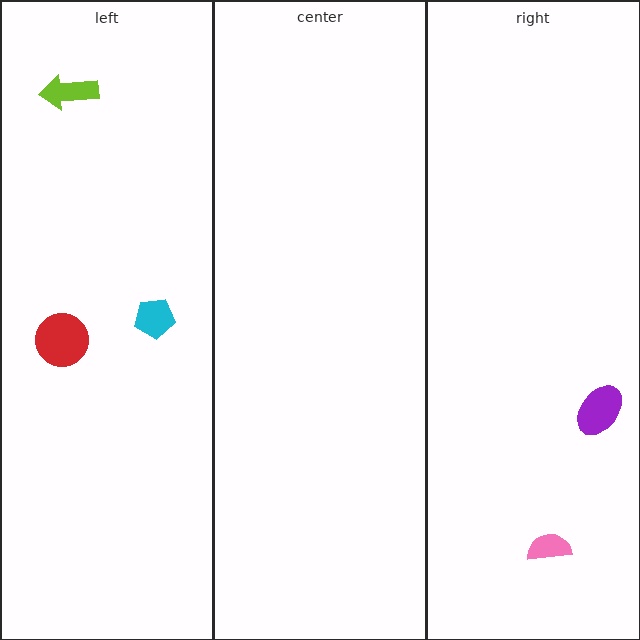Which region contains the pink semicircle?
The right region.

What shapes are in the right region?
The pink semicircle, the purple ellipse.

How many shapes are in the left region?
3.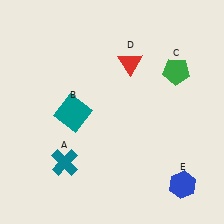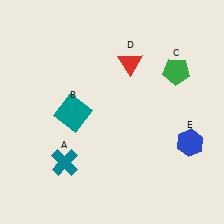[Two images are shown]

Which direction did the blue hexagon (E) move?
The blue hexagon (E) moved up.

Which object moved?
The blue hexagon (E) moved up.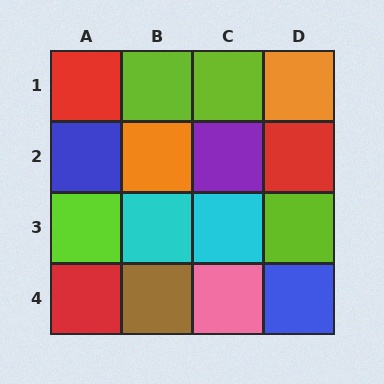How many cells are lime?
4 cells are lime.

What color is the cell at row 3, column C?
Cyan.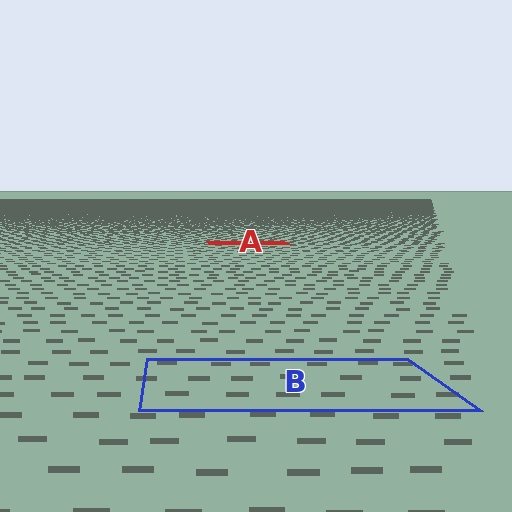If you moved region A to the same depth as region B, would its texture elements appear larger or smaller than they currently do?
They would appear larger. At a closer depth, the same texture elements are projected at a bigger on-screen size.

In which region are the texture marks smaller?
The texture marks are smaller in region A, because it is farther away.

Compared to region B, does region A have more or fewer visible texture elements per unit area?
Region A has more texture elements per unit area — they are packed more densely because it is farther away.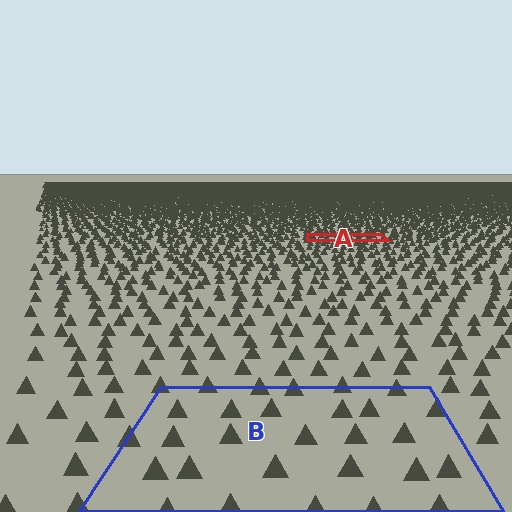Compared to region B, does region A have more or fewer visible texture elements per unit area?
Region A has more texture elements per unit area — they are packed more densely because it is farther away.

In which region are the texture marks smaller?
The texture marks are smaller in region A, because it is farther away.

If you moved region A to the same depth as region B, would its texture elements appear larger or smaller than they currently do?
They would appear larger. At a closer depth, the same texture elements are projected at a bigger on-screen size.